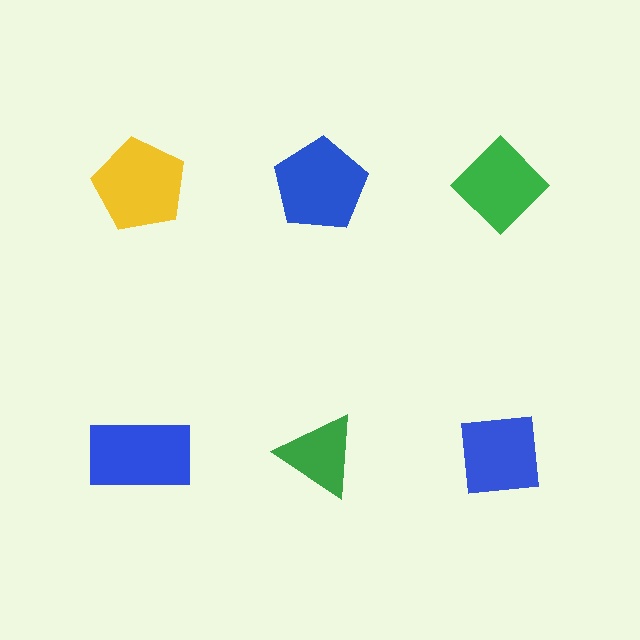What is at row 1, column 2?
A blue pentagon.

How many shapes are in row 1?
3 shapes.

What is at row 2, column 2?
A green triangle.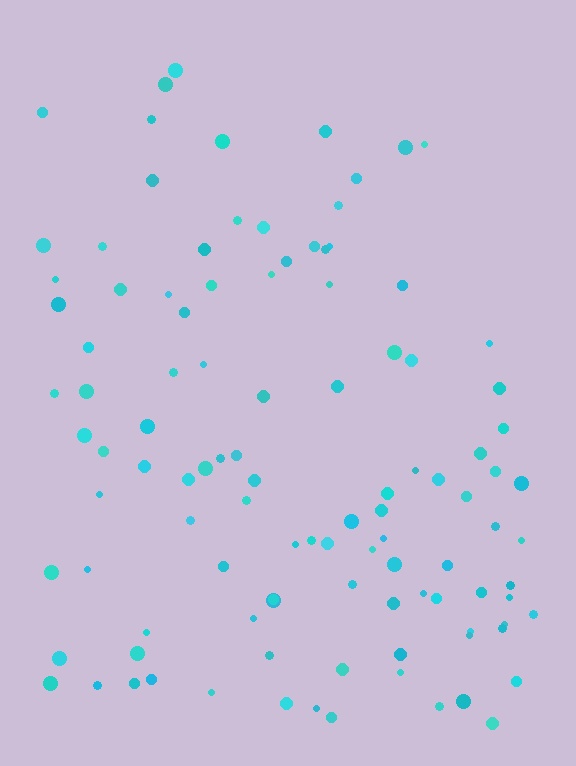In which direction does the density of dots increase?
From top to bottom, with the bottom side densest.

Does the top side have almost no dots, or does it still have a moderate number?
Still a moderate number, just noticeably fewer than the bottom.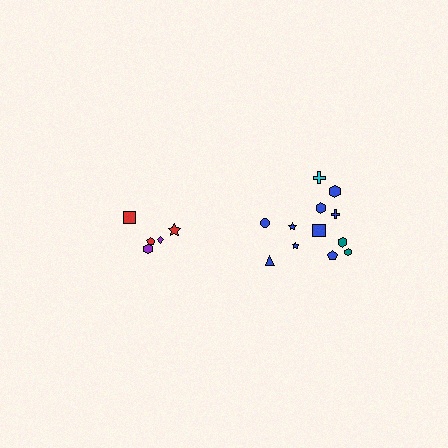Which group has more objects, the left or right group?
The right group.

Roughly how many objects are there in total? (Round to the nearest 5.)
Roughly 15 objects in total.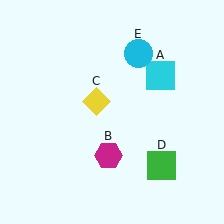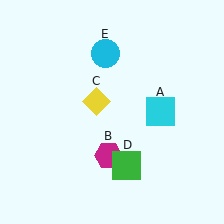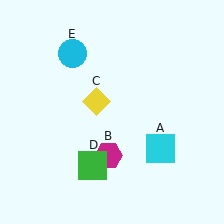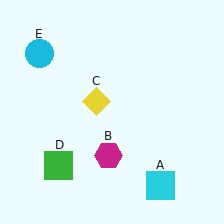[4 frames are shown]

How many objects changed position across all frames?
3 objects changed position: cyan square (object A), green square (object D), cyan circle (object E).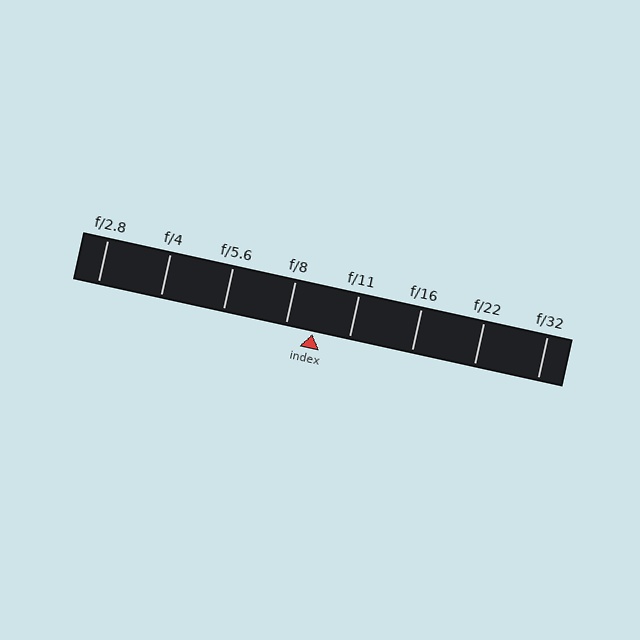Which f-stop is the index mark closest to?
The index mark is closest to f/8.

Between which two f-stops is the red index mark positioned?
The index mark is between f/8 and f/11.